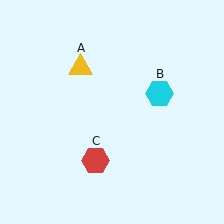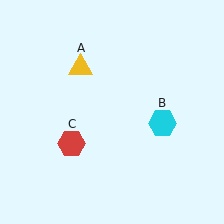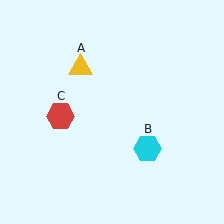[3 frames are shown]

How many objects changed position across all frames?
2 objects changed position: cyan hexagon (object B), red hexagon (object C).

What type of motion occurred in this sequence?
The cyan hexagon (object B), red hexagon (object C) rotated clockwise around the center of the scene.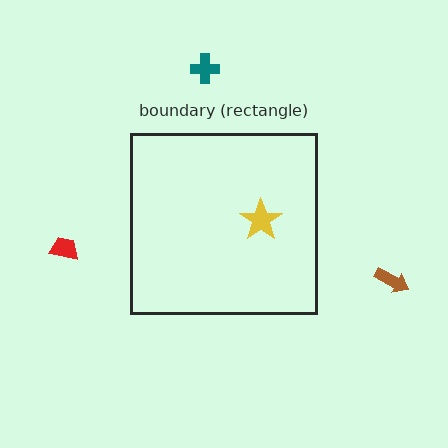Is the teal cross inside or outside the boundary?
Outside.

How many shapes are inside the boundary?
1 inside, 3 outside.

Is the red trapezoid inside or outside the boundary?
Outside.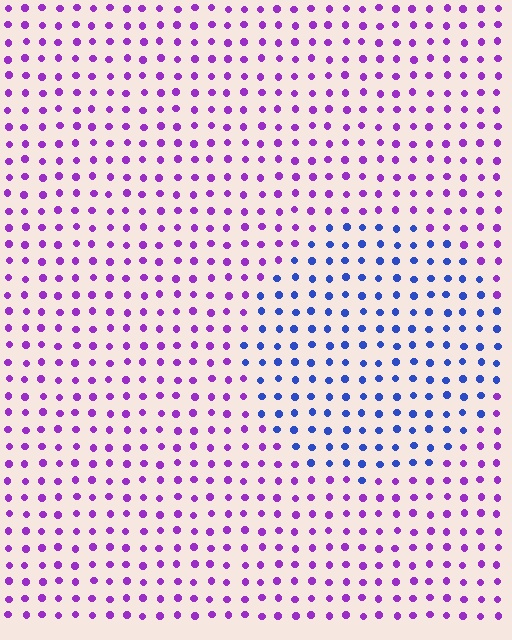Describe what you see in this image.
The image is filled with small purple elements in a uniform arrangement. A circle-shaped region is visible where the elements are tinted to a slightly different hue, forming a subtle color boundary.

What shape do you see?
I see a circle.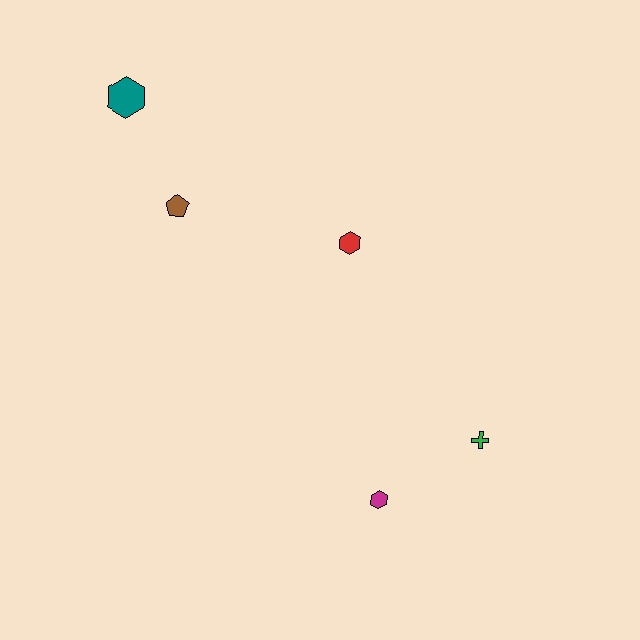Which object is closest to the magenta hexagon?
The green cross is closest to the magenta hexagon.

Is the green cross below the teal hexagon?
Yes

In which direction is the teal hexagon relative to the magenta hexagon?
The teal hexagon is above the magenta hexagon.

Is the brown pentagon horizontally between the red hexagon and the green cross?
No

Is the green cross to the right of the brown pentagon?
Yes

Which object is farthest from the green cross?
The teal hexagon is farthest from the green cross.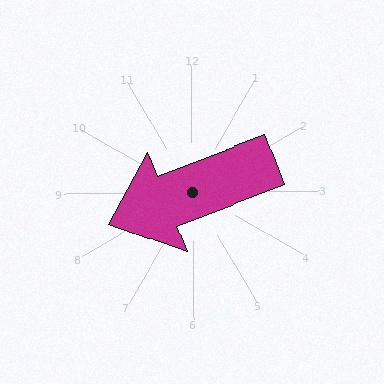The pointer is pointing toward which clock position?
Roughly 8 o'clock.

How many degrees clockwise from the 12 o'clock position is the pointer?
Approximately 249 degrees.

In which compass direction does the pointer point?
West.